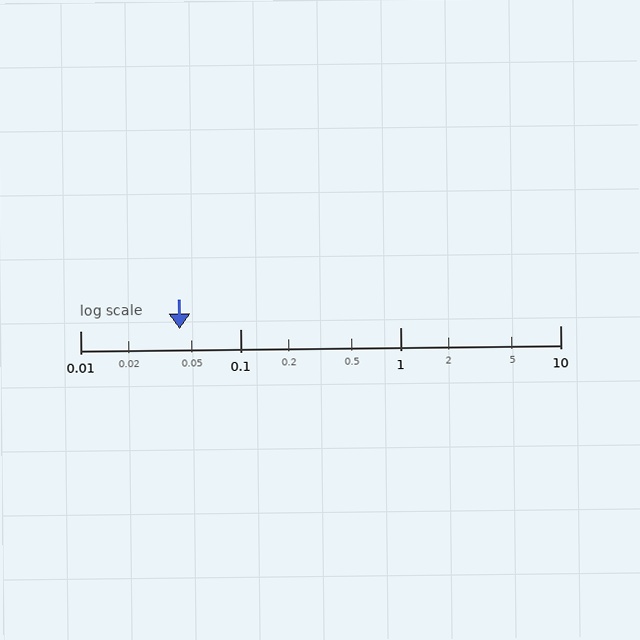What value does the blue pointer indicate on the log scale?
The pointer indicates approximately 0.042.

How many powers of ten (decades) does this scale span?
The scale spans 3 decades, from 0.01 to 10.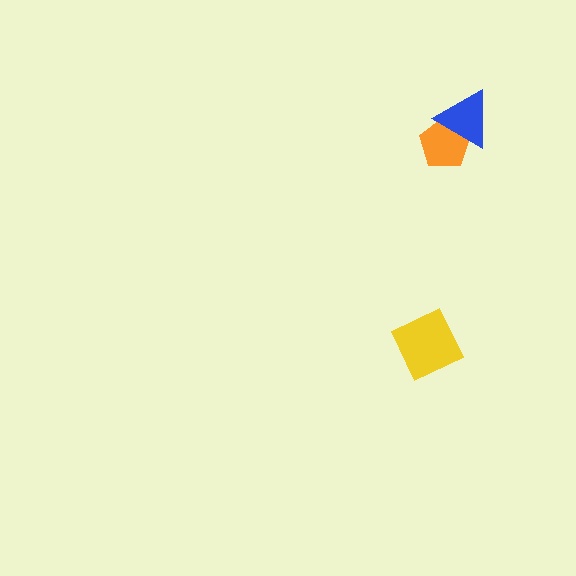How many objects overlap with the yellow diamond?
0 objects overlap with the yellow diamond.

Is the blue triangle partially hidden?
No, no other shape covers it.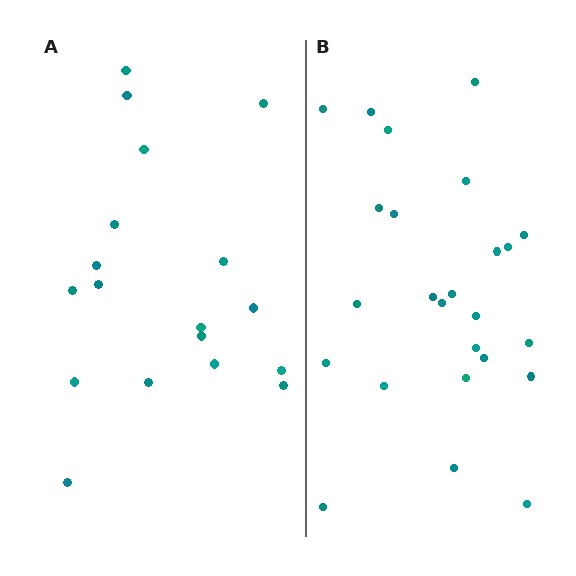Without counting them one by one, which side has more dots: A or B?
Region B (the right region) has more dots.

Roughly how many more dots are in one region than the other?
Region B has roughly 8 or so more dots than region A.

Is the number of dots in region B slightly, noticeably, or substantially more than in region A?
Region B has noticeably more, but not dramatically so. The ratio is roughly 1.4 to 1.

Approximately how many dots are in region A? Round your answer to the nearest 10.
About 20 dots. (The exact count is 18, which rounds to 20.)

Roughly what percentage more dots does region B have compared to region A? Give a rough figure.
About 40% more.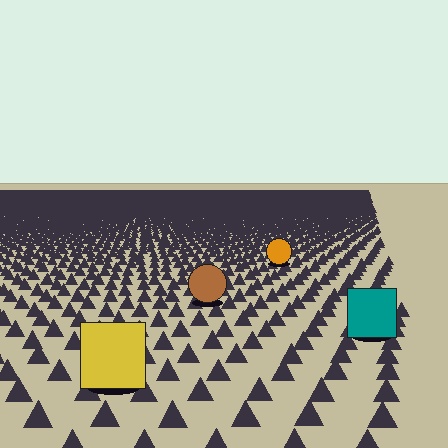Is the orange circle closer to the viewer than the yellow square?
No. The yellow square is closer — you can tell from the texture gradient: the ground texture is coarser near it.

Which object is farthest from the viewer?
The orange circle is farthest from the viewer. It appears smaller and the ground texture around it is denser.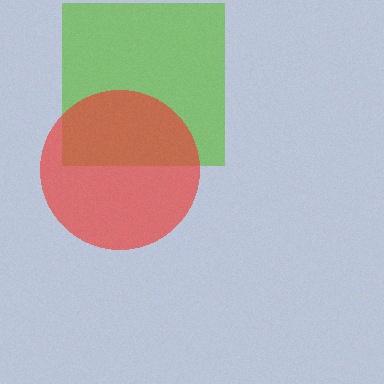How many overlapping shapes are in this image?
There are 2 overlapping shapes in the image.